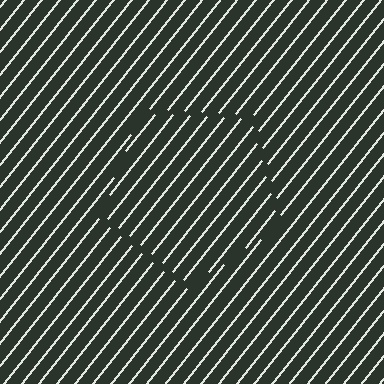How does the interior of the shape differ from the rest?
The interior of the shape contains the same grating, shifted by half a period — the contour is defined by the phase discontinuity where line-ends from the inner and outer gratings abut.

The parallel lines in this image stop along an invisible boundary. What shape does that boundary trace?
An illusory pentagon. The interior of the shape contains the same grating, shifted by half a period — the contour is defined by the phase discontinuity where line-ends from the inner and outer gratings abut.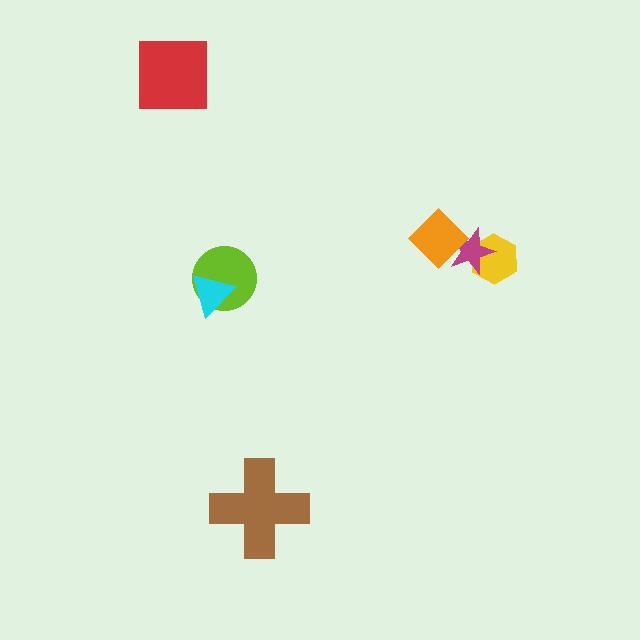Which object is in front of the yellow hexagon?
The magenta star is in front of the yellow hexagon.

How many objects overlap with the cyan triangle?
1 object overlaps with the cyan triangle.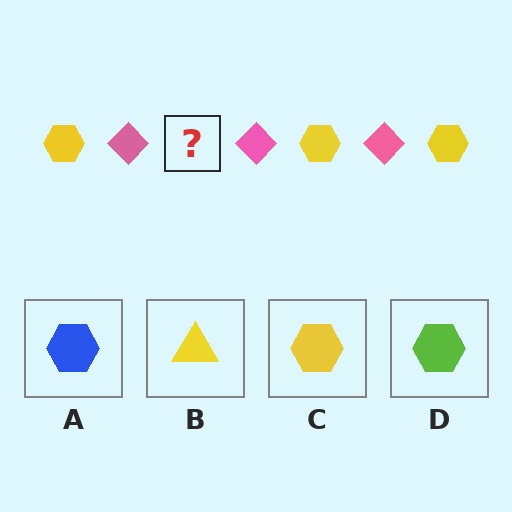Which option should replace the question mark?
Option C.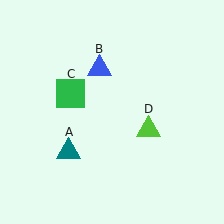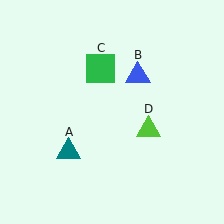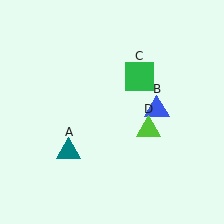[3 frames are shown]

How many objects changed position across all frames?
2 objects changed position: blue triangle (object B), green square (object C).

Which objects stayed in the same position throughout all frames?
Teal triangle (object A) and lime triangle (object D) remained stationary.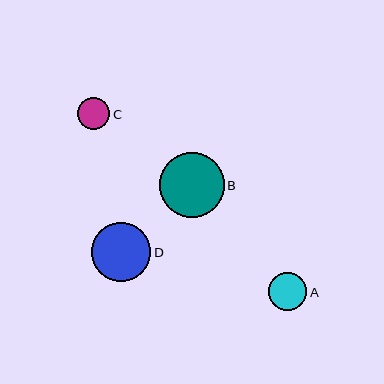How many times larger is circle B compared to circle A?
Circle B is approximately 1.7 times the size of circle A.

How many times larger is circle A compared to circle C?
Circle A is approximately 1.2 times the size of circle C.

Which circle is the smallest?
Circle C is the smallest with a size of approximately 32 pixels.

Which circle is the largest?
Circle B is the largest with a size of approximately 65 pixels.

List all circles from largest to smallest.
From largest to smallest: B, D, A, C.